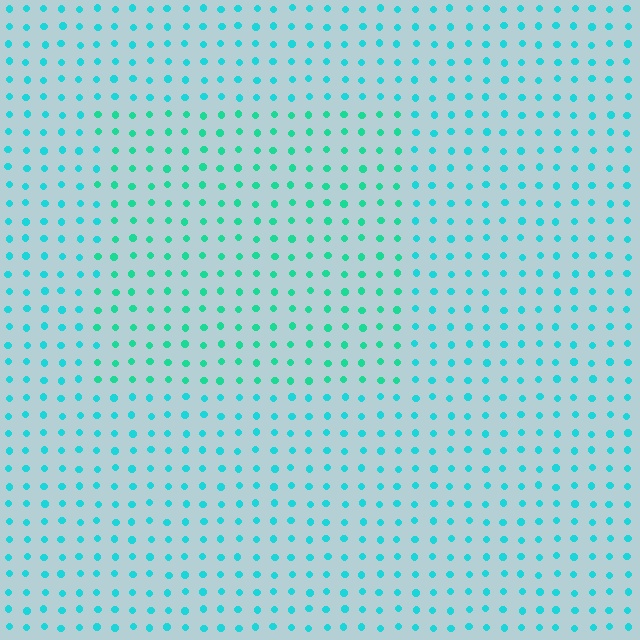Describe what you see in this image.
The image is filled with small cyan elements in a uniform arrangement. A rectangle-shaped region is visible where the elements are tinted to a slightly different hue, forming a subtle color boundary.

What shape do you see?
I see a rectangle.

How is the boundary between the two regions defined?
The boundary is defined purely by a slight shift in hue (about 23 degrees). Spacing, size, and orientation are identical on both sides.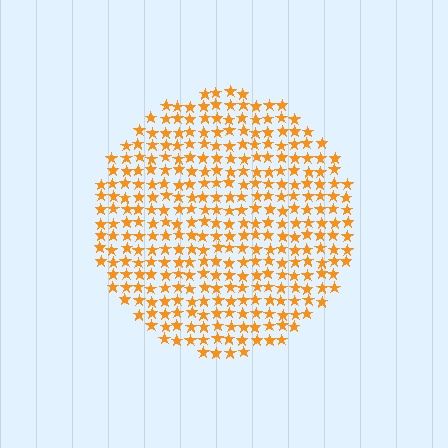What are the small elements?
The small elements are stars.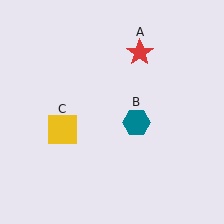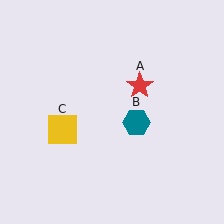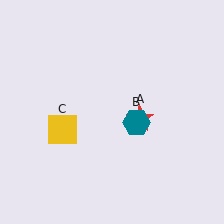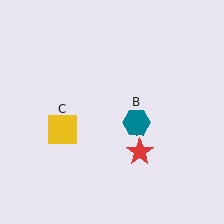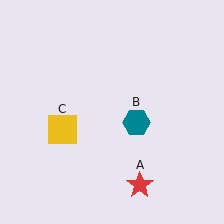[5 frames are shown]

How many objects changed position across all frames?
1 object changed position: red star (object A).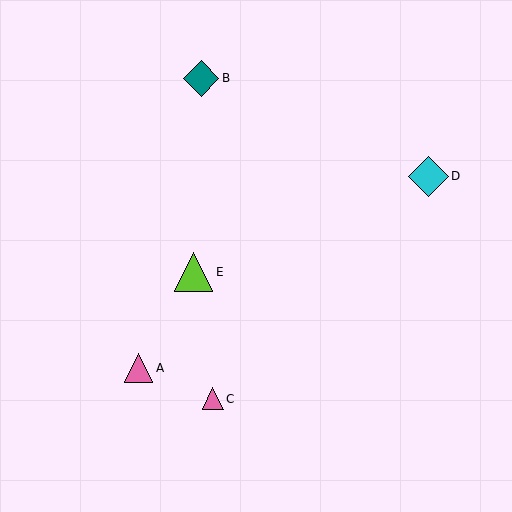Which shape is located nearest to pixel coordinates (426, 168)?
The cyan diamond (labeled D) at (429, 176) is nearest to that location.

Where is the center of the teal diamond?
The center of the teal diamond is at (201, 78).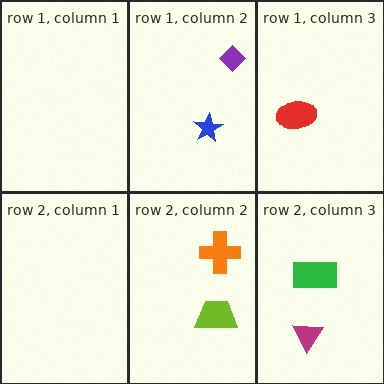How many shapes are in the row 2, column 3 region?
2.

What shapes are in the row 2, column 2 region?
The lime trapezoid, the orange cross.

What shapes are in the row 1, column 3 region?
The red ellipse.